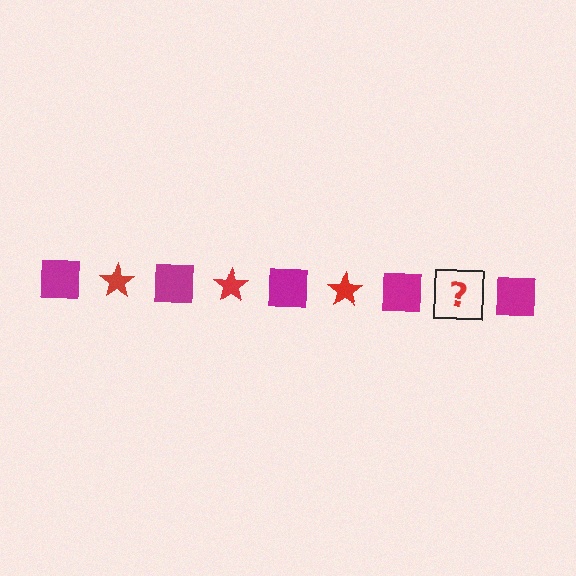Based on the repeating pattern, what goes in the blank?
The blank should be a red star.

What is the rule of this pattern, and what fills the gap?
The rule is that the pattern alternates between magenta square and red star. The gap should be filled with a red star.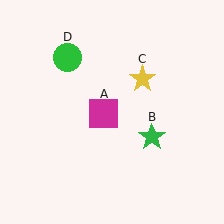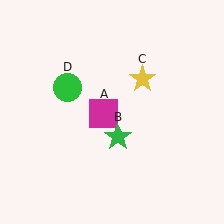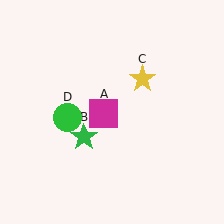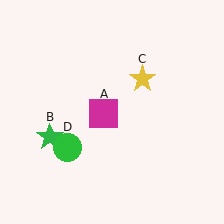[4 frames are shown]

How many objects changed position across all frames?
2 objects changed position: green star (object B), green circle (object D).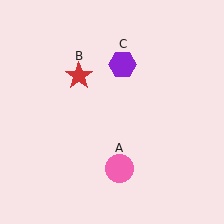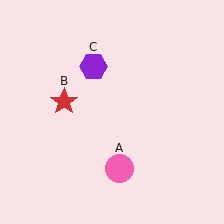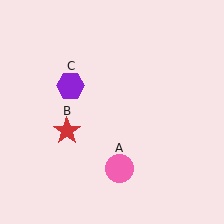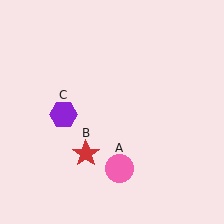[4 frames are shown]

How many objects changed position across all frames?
2 objects changed position: red star (object B), purple hexagon (object C).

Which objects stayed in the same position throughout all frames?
Pink circle (object A) remained stationary.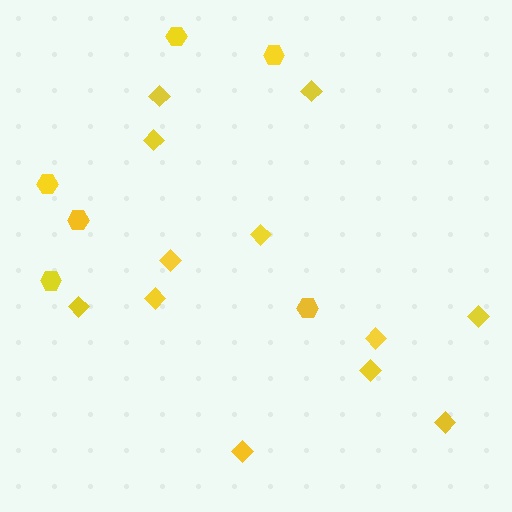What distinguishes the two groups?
There are 2 groups: one group of diamonds (12) and one group of hexagons (6).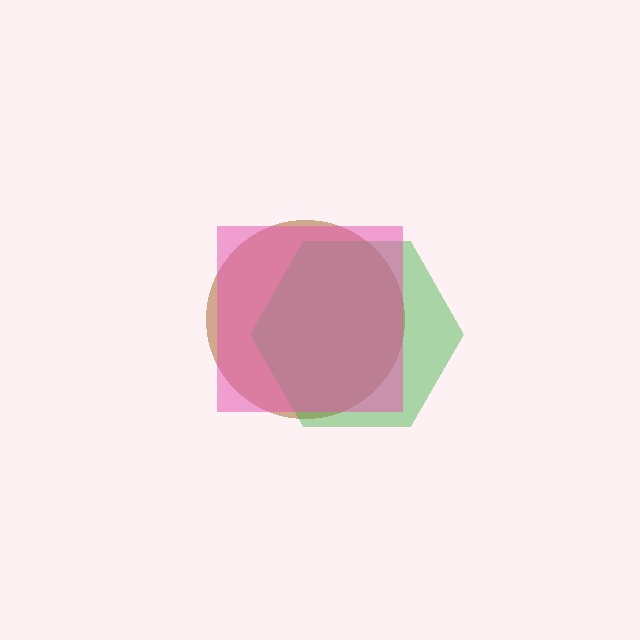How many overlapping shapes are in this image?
There are 3 overlapping shapes in the image.